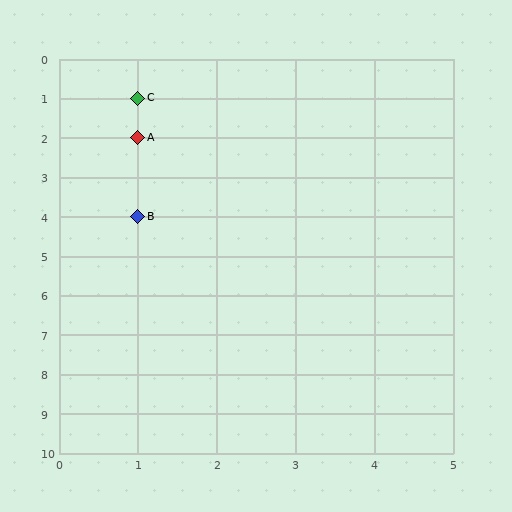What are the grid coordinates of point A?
Point A is at grid coordinates (1, 2).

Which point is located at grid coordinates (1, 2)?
Point A is at (1, 2).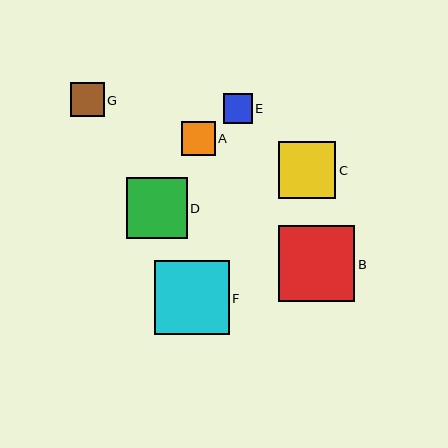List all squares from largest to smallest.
From largest to smallest: B, F, D, C, A, G, E.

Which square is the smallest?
Square E is the smallest with a size of approximately 29 pixels.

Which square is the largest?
Square B is the largest with a size of approximately 76 pixels.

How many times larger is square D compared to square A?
Square D is approximately 1.8 times the size of square A.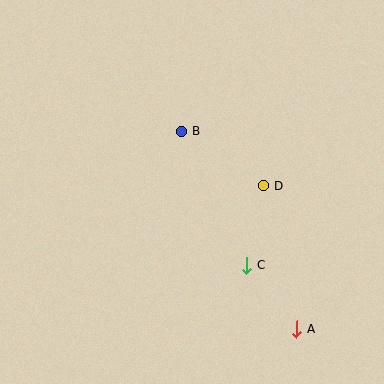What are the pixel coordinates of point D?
Point D is at (264, 186).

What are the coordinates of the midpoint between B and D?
The midpoint between B and D is at (223, 159).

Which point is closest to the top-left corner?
Point B is closest to the top-left corner.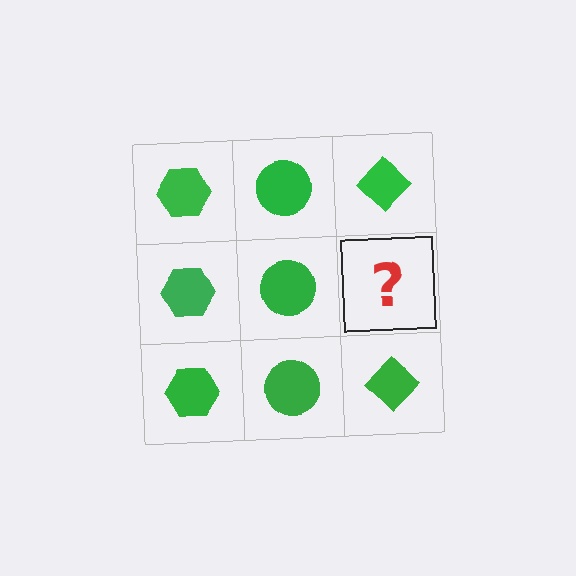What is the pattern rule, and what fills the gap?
The rule is that each column has a consistent shape. The gap should be filled with a green diamond.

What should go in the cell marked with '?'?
The missing cell should contain a green diamond.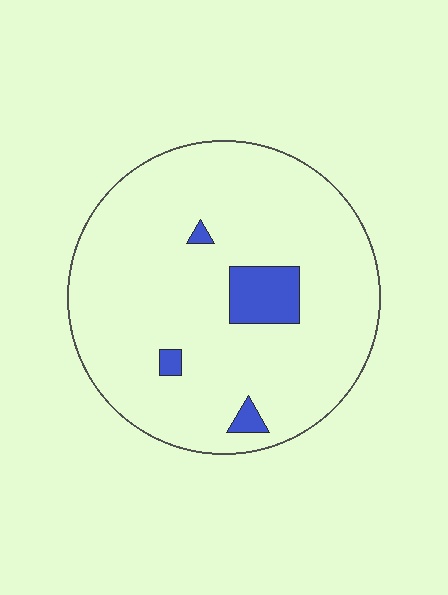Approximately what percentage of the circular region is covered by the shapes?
Approximately 10%.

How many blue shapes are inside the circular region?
4.